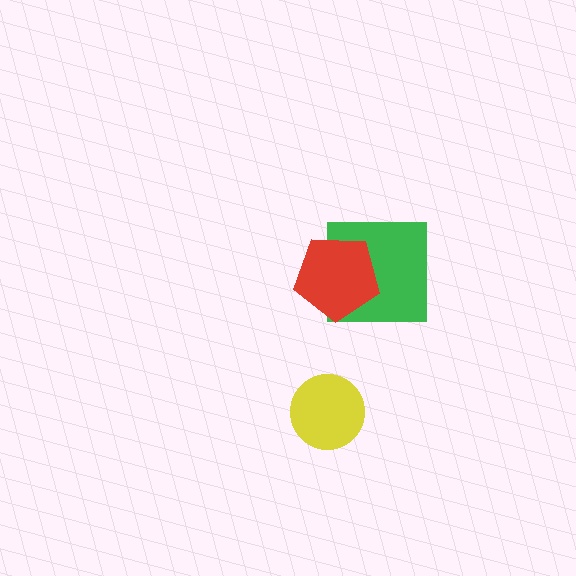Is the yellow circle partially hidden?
No, no other shape covers it.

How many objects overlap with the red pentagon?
1 object overlaps with the red pentagon.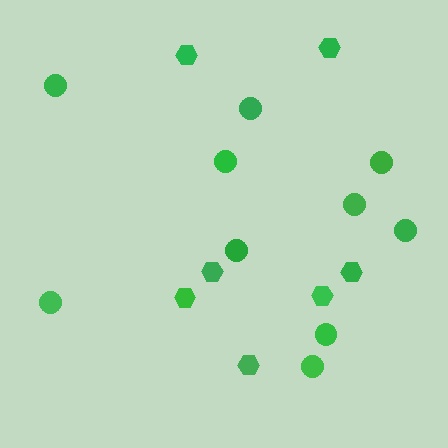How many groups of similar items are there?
There are 2 groups: one group of circles (10) and one group of hexagons (7).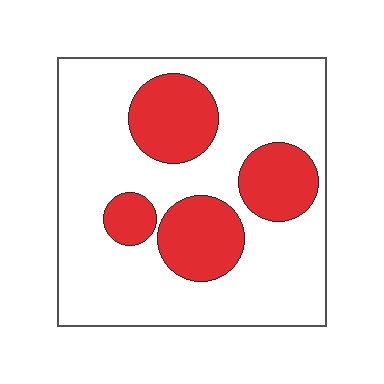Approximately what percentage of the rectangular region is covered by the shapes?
Approximately 25%.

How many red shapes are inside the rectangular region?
4.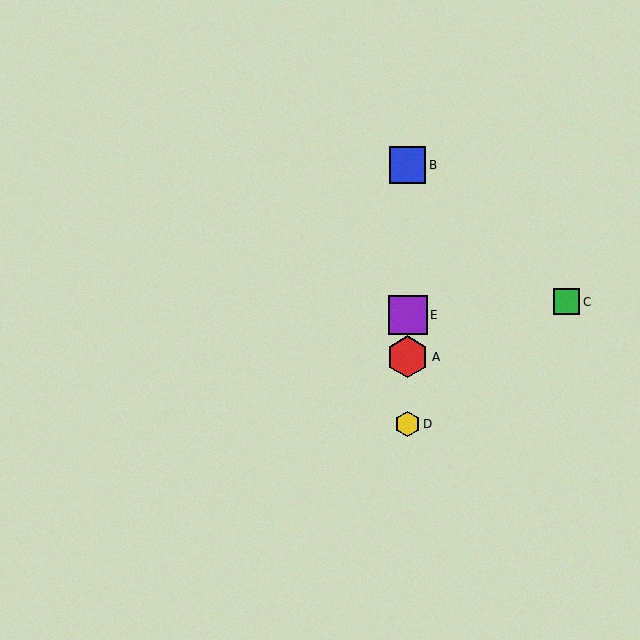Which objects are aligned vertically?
Objects A, B, D, E are aligned vertically.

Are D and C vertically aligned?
No, D is at x≈408 and C is at x≈567.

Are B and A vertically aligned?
Yes, both are at x≈408.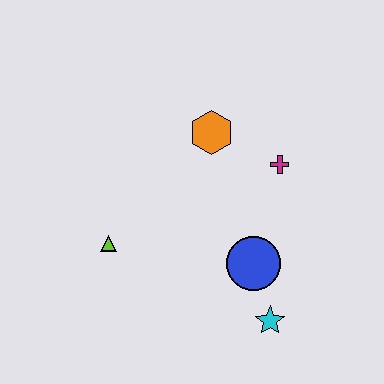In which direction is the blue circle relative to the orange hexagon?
The blue circle is below the orange hexagon.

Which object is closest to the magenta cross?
The orange hexagon is closest to the magenta cross.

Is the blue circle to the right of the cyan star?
No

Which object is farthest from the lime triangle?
The magenta cross is farthest from the lime triangle.